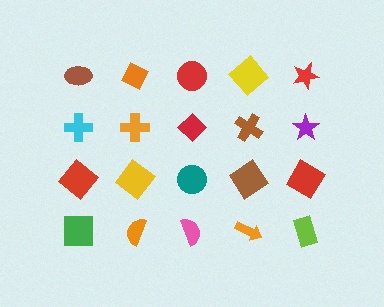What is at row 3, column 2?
A yellow diamond.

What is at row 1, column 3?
A red circle.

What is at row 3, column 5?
A red diamond.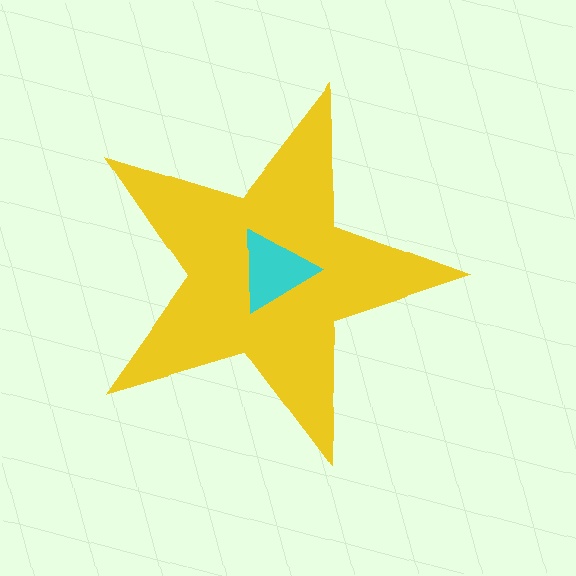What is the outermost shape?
The yellow star.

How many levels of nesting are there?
2.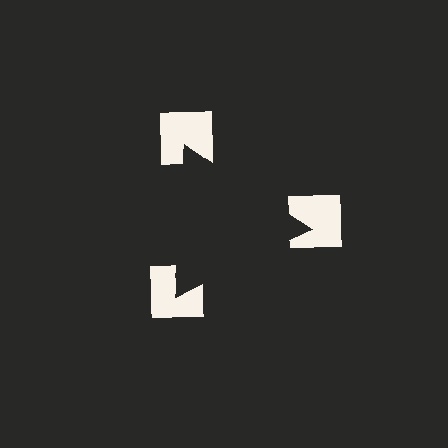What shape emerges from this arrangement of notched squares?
An illusory triangle — its edges are inferred from the aligned wedge cuts in the notched squares, not physically drawn.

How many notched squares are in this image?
There are 3 — one at each vertex of the illusory triangle.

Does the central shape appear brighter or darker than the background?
It typically appears slightly darker than the background, even though no actual brightness change is drawn.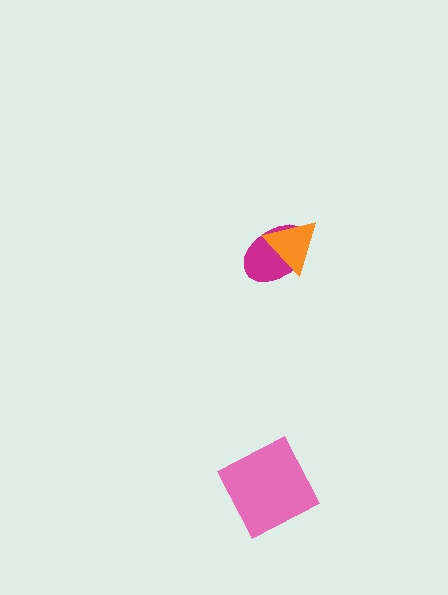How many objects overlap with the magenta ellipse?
1 object overlaps with the magenta ellipse.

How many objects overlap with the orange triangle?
1 object overlaps with the orange triangle.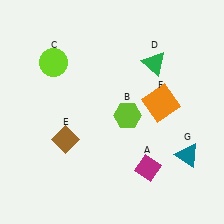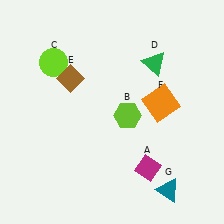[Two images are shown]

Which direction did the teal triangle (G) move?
The teal triangle (G) moved down.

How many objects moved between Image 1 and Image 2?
2 objects moved between the two images.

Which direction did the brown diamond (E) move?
The brown diamond (E) moved up.